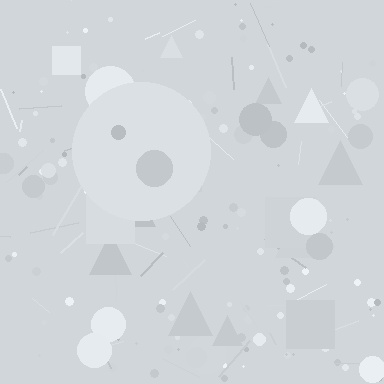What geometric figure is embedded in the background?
A circle is embedded in the background.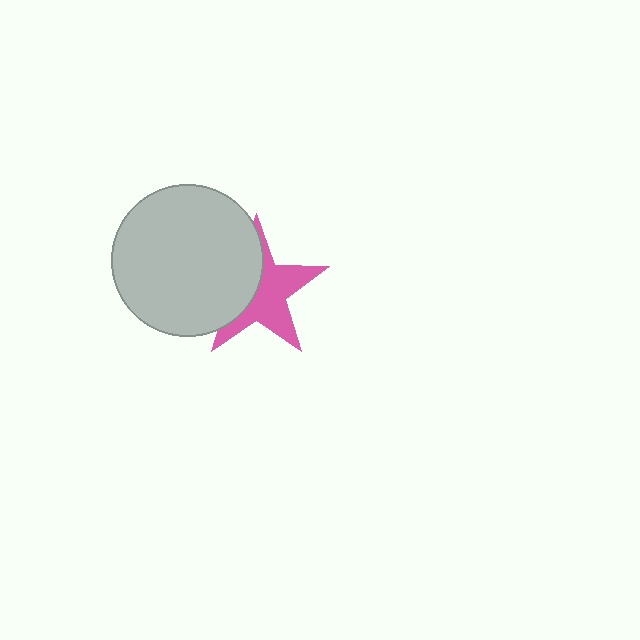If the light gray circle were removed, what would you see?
You would see the complete pink star.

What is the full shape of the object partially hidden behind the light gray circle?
The partially hidden object is a pink star.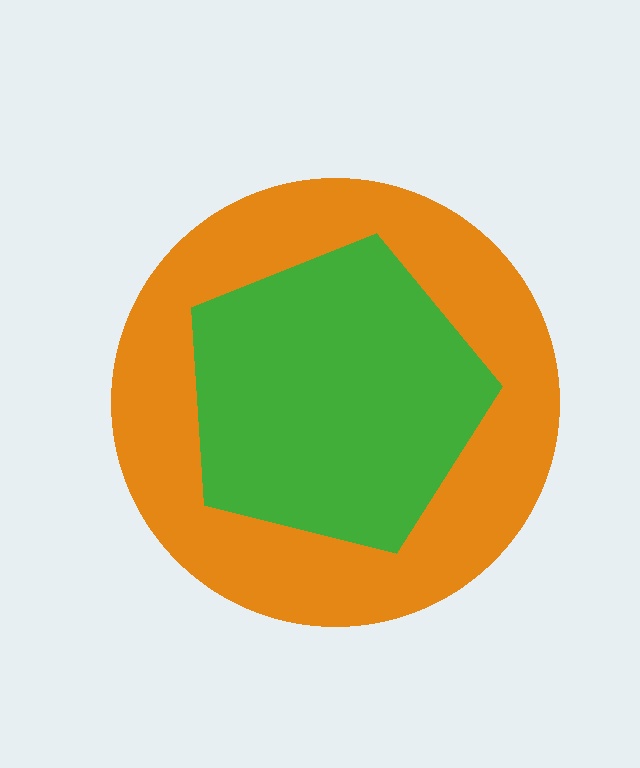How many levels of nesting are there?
2.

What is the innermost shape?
The green pentagon.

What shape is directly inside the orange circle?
The green pentagon.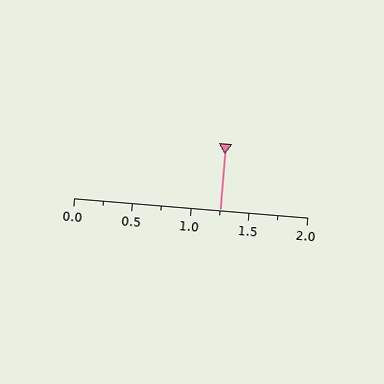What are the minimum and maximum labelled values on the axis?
The axis runs from 0.0 to 2.0.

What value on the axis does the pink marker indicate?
The marker indicates approximately 1.25.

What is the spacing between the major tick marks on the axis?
The major ticks are spaced 0.5 apart.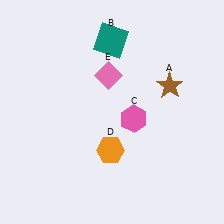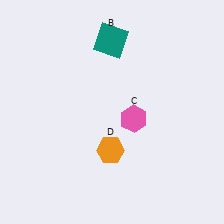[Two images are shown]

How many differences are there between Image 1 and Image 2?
There are 2 differences between the two images.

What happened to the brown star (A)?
The brown star (A) was removed in Image 2. It was in the top-right area of Image 1.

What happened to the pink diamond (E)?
The pink diamond (E) was removed in Image 2. It was in the top-left area of Image 1.